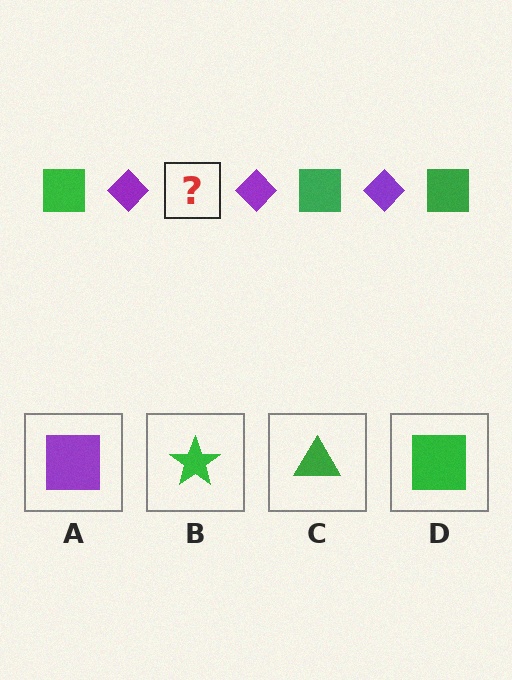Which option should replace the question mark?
Option D.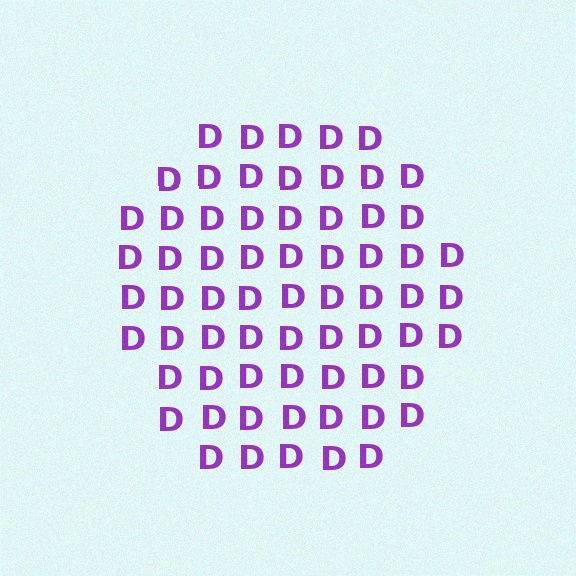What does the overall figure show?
The overall figure shows a hexagon.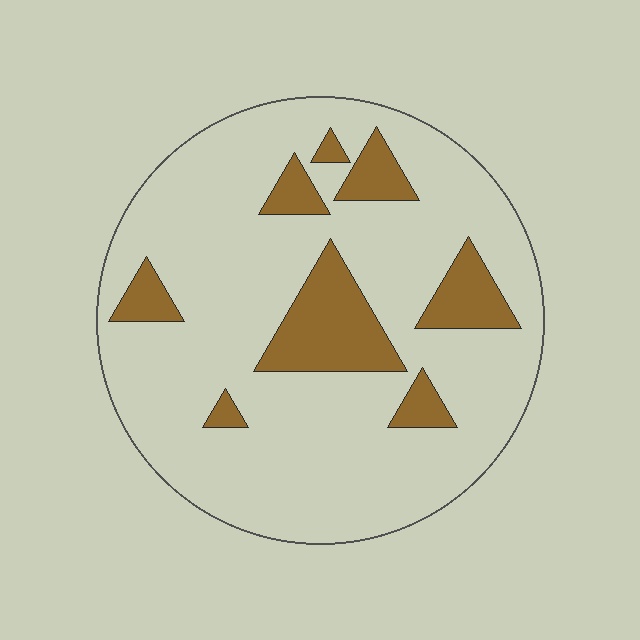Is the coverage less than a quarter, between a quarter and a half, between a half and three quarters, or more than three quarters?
Less than a quarter.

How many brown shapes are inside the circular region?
8.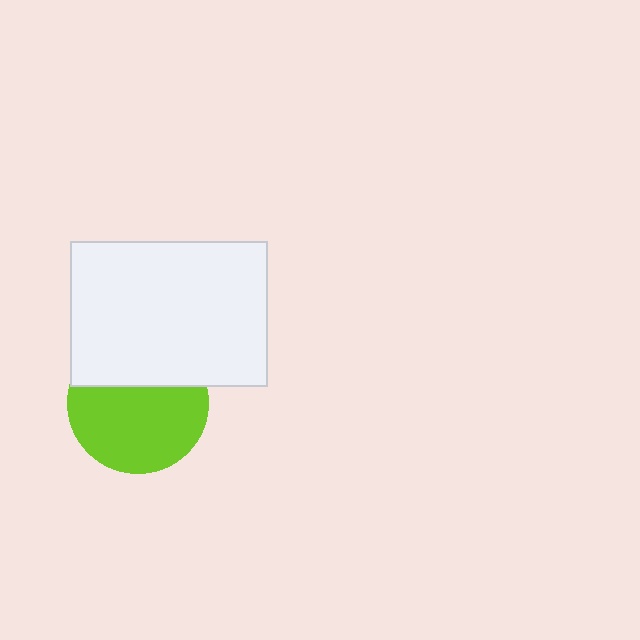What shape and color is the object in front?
The object in front is a white rectangle.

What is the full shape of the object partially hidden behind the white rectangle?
The partially hidden object is a lime circle.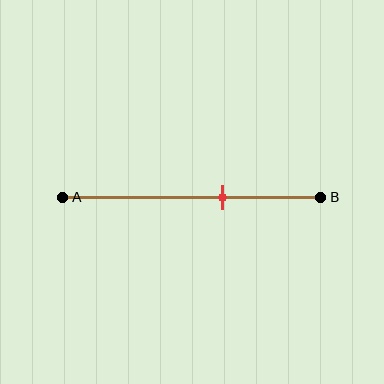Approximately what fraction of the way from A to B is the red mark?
The red mark is approximately 60% of the way from A to B.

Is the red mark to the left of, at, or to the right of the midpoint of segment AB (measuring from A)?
The red mark is to the right of the midpoint of segment AB.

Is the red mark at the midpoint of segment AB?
No, the mark is at about 60% from A, not at the 50% midpoint.